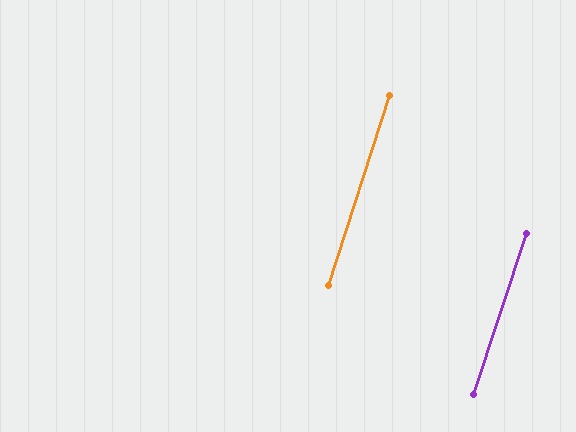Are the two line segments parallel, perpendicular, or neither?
Parallel — their directions differ by only 0.4°.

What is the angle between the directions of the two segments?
Approximately 0 degrees.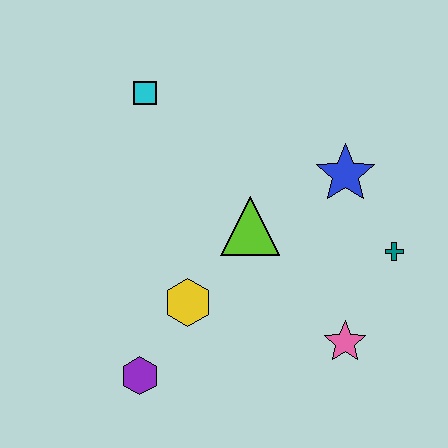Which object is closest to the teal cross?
The blue star is closest to the teal cross.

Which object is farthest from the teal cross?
The cyan square is farthest from the teal cross.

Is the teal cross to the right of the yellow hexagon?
Yes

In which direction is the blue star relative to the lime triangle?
The blue star is to the right of the lime triangle.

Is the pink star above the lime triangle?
No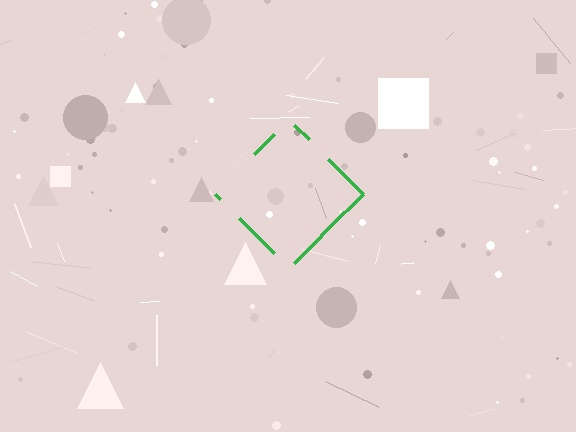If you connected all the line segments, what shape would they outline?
They would outline a diamond.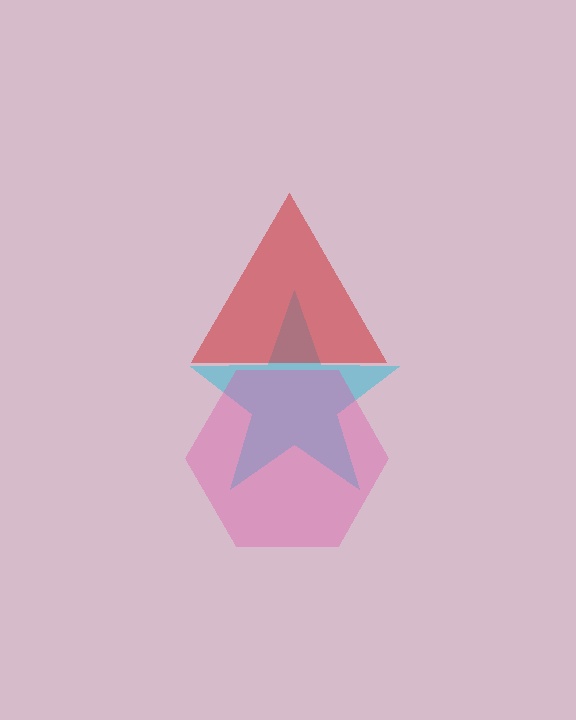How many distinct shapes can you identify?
There are 3 distinct shapes: a cyan star, a red triangle, a pink hexagon.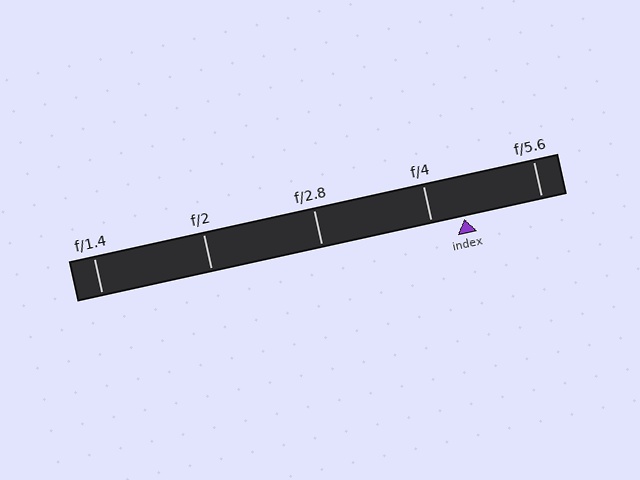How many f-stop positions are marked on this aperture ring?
There are 5 f-stop positions marked.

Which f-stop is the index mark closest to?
The index mark is closest to f/4.